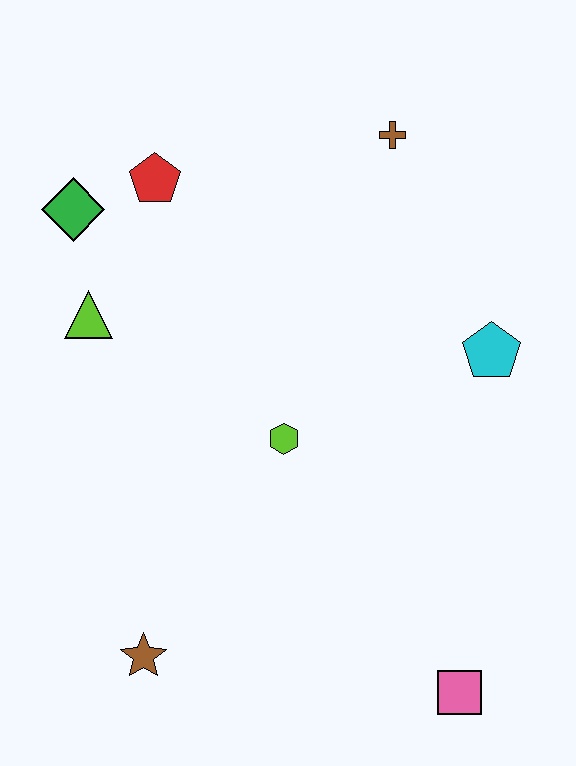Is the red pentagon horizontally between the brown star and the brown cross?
Yes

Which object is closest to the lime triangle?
The green diamond is closest to the lime triangle.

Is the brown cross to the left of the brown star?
No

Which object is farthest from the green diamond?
The pink square is farthest from the green diamond.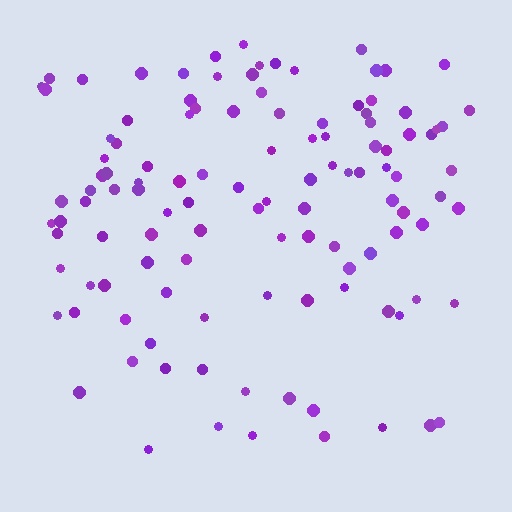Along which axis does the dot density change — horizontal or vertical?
Vertical.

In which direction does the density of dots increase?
From bottom to top, with the top side densest.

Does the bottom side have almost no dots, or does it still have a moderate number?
Still a moderate number, just noticeably fewer than the top.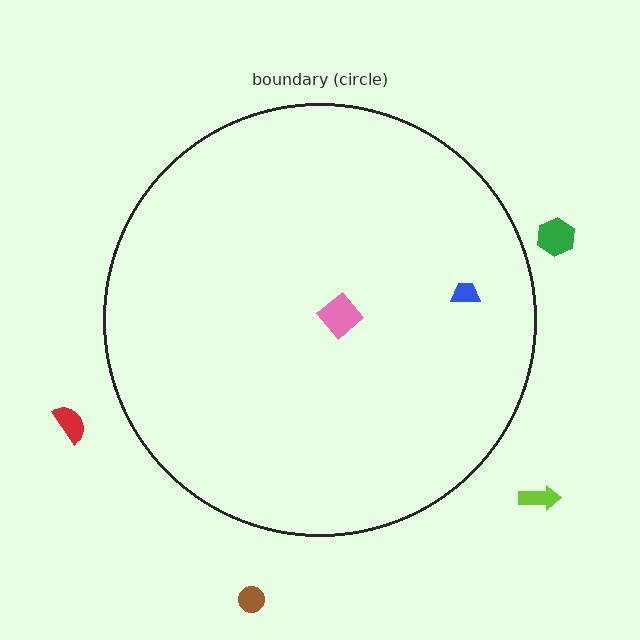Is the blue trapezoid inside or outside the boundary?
Inside.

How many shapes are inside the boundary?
2 inside, 4 outside.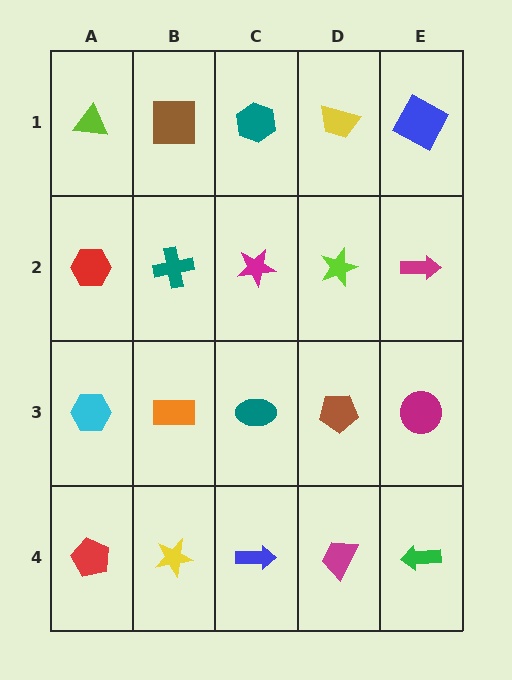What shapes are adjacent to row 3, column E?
A magenta arrow (row 2, column E), a green arrow (row 4, column E), a brown pentagon (row 3, column D).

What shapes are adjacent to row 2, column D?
A yellow trapezoid (row 1, column D), a brown pentagon (row 3, column D), a magenta star (row 2, column C), a magenta arrow (row 2, column E).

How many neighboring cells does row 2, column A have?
3.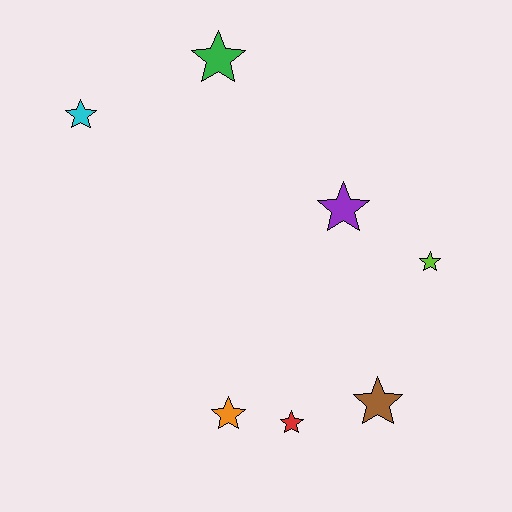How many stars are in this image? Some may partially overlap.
There are 7 stars.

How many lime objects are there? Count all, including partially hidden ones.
There is 1 lime object.